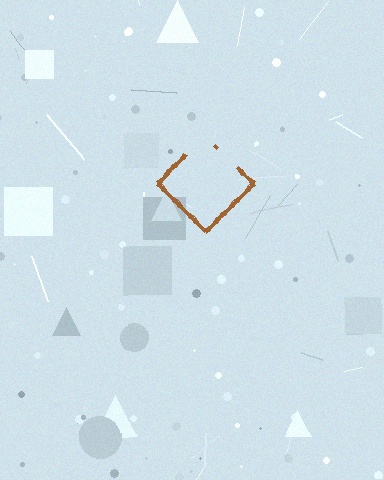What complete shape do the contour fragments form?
The contour fragments form a diamond.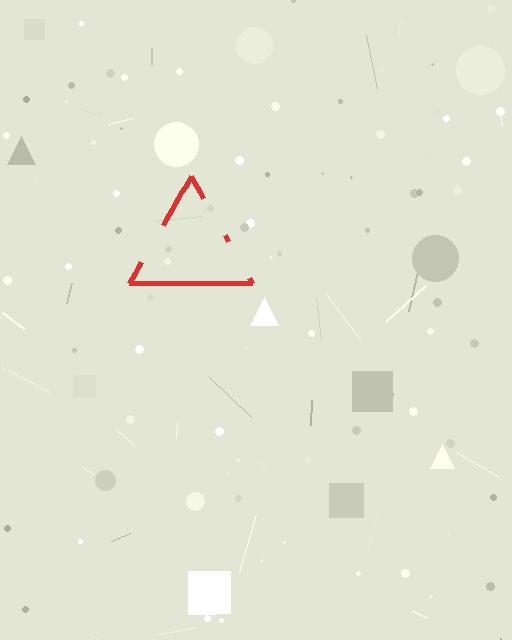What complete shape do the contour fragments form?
The contour fragments form a triangle.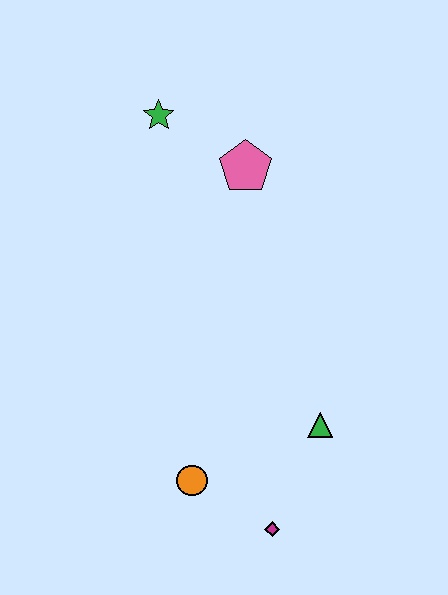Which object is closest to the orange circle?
The magenta diamond is closest to the orange circle.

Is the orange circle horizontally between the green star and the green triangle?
Yes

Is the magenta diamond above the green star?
No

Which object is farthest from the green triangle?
The green star is farthest from the green triangle.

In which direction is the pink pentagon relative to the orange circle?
The pink pentagon is above the orange circle.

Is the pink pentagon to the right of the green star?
Yes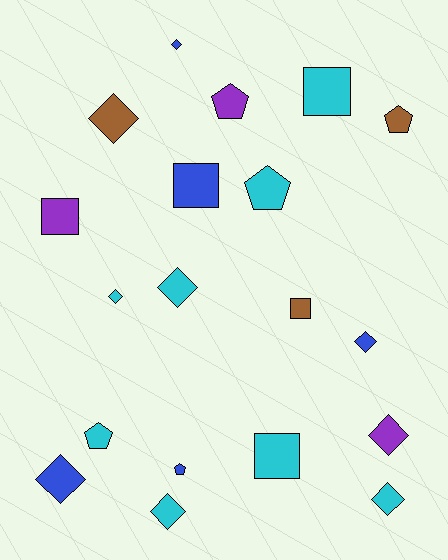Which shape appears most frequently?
Diamond, with 9 objects.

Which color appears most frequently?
Cyan, with 8 objects.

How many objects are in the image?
There are 19 objects.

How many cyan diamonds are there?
There are 4 cyan diamonds.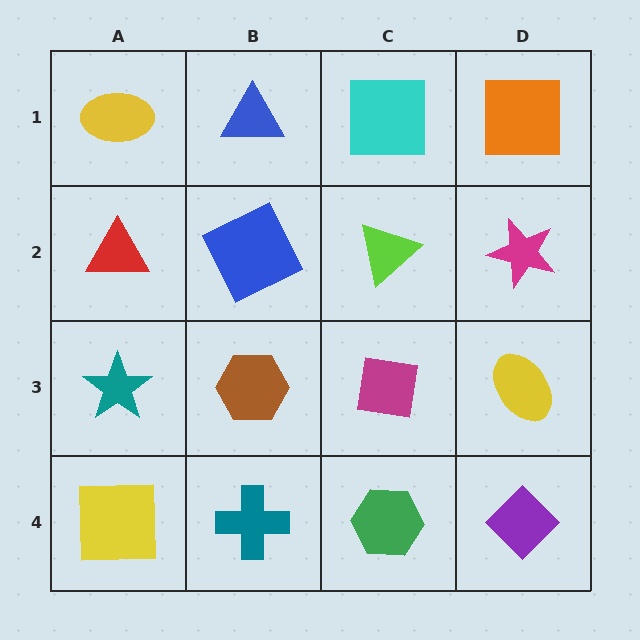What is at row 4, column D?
A purple diamond.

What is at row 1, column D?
An orange square.